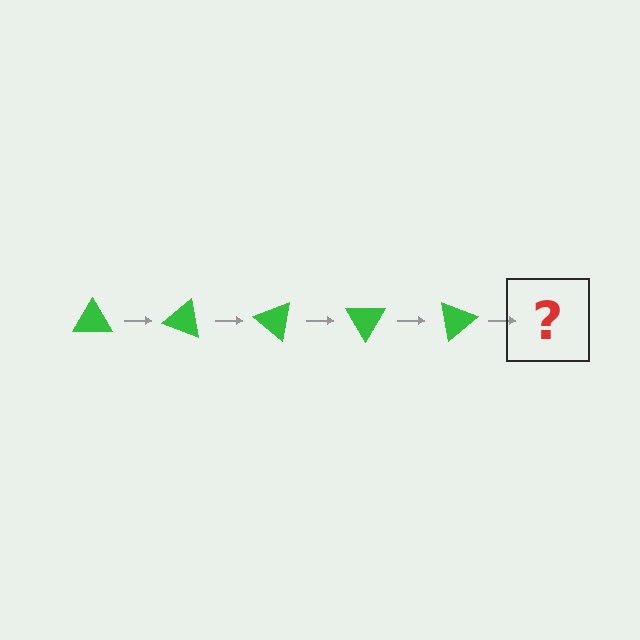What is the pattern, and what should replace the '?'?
The pattern is that the triangle rotates 20 degrees each step. The '?' should be a green triangle rotated 100 degrees.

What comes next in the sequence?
The next element should be a green triangle rotated 100 degrees.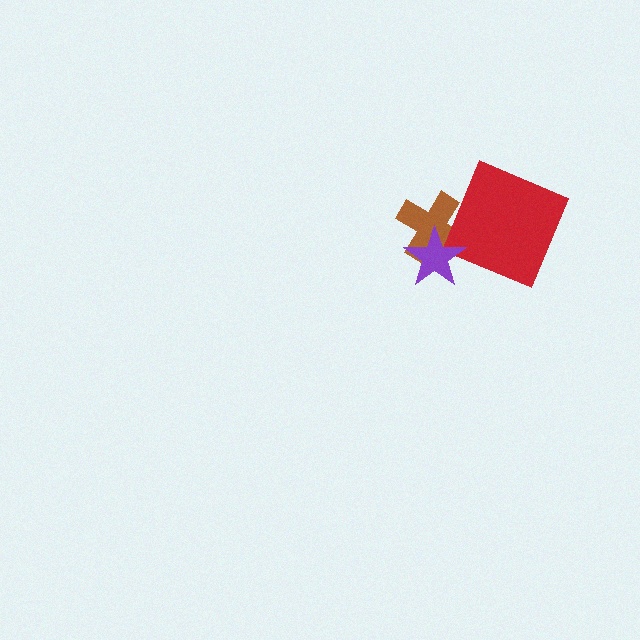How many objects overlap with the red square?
1 object overlaps with the red square.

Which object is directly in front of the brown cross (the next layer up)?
The red square is directly in front of the brown cross.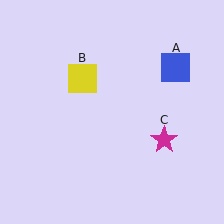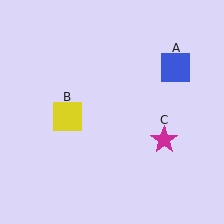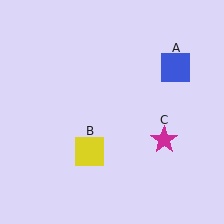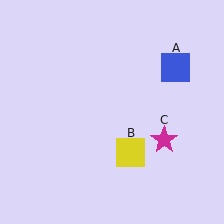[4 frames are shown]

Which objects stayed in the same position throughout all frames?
Blue square (object A) and magenta star (object C) remained stationary.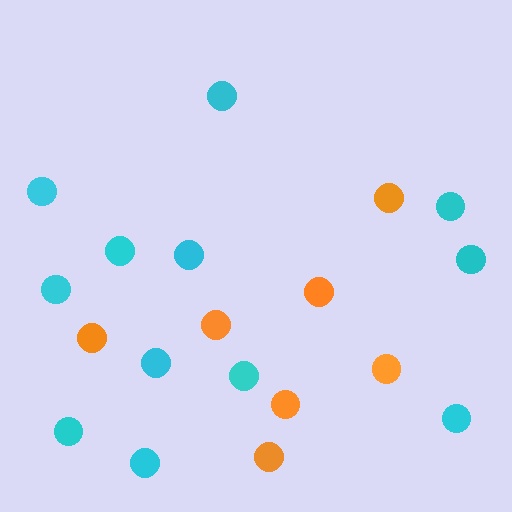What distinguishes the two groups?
There are 2 groups: one group of cyan circles (12) and one group of orange circles (7).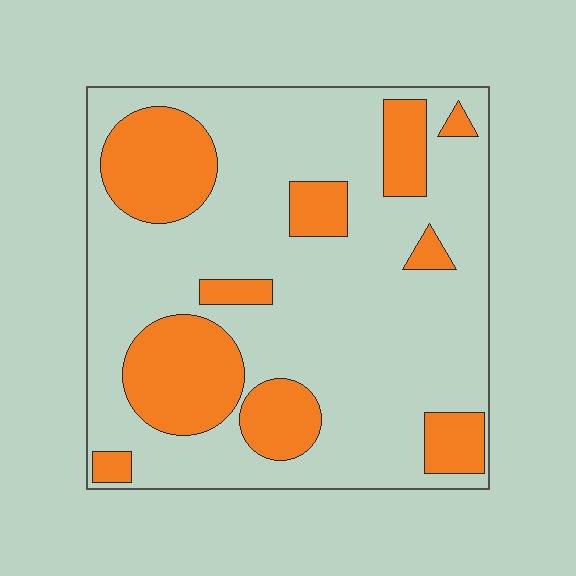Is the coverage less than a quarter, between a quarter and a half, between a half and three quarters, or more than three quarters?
Between a quarter and a half.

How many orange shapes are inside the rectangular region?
10.